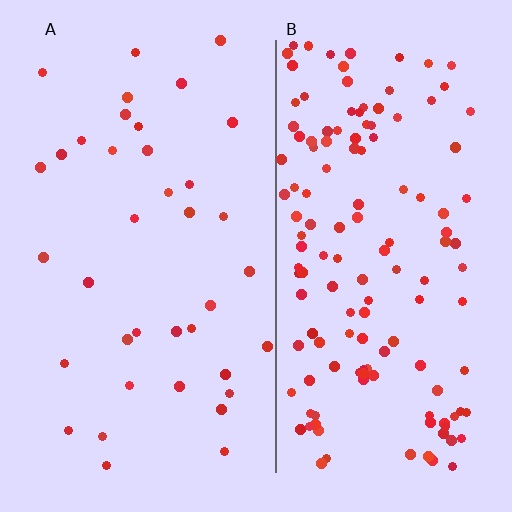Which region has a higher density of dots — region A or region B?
B (the right).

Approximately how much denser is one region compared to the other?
Approximately 3.7× — region B over region A.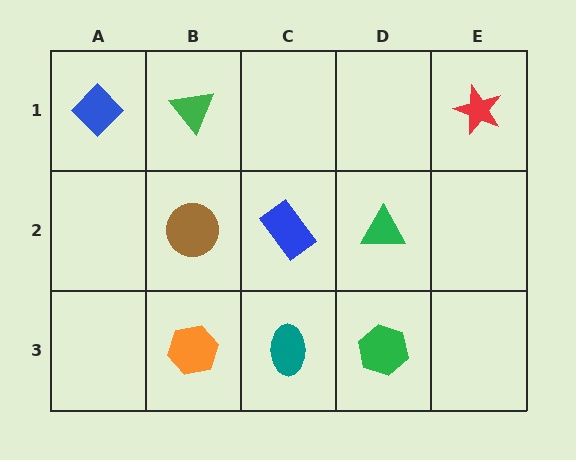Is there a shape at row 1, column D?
No, that cell is empty.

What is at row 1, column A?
A blue diamond.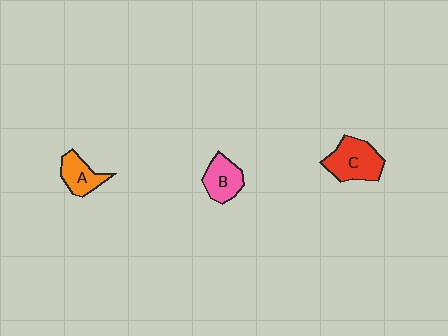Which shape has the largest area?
Shape C (red).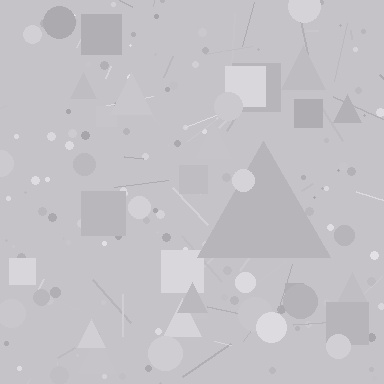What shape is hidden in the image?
A triangle is hidden in the image.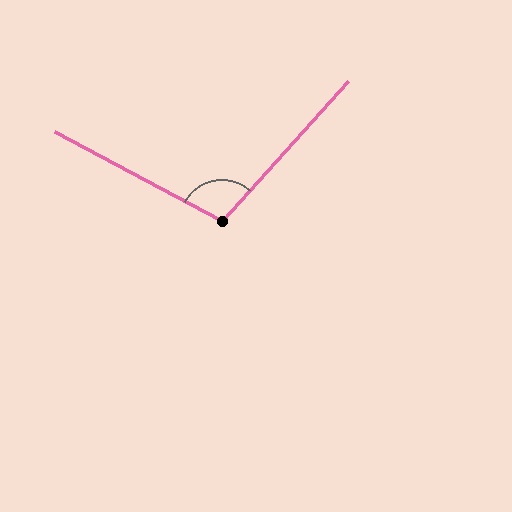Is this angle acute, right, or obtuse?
It is obtuse.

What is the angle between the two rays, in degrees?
Approximately 104 degrees.